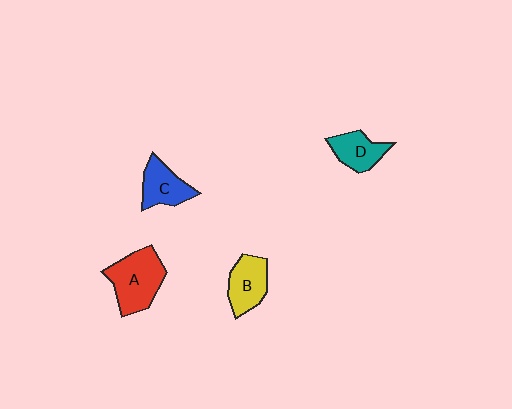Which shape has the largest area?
Shape A (red).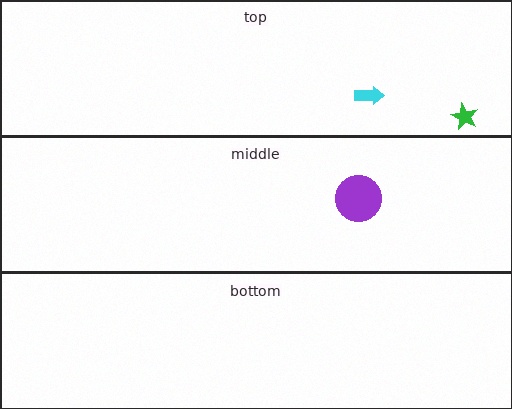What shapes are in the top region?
The green star, the cyan arrow.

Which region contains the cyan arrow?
The top region.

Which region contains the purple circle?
The middle region.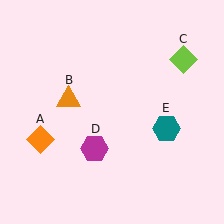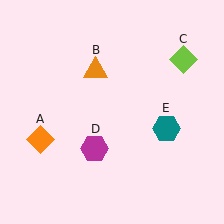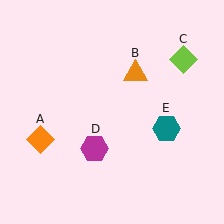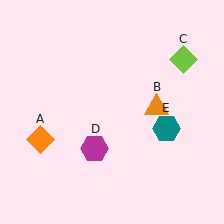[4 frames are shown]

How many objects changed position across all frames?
1 object changed position: orange triangle (object B).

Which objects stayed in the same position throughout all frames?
Orange diamond (object A) and lime diamond (object C) and magenta hexagon (object D) and teal hexagon (object E) remained stationary.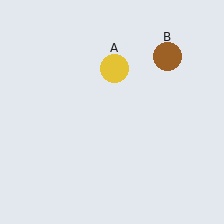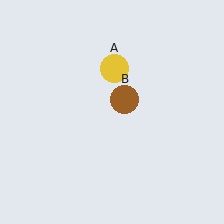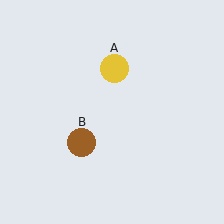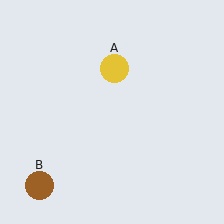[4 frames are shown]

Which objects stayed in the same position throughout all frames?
Yellow circle (object A) remained stationary.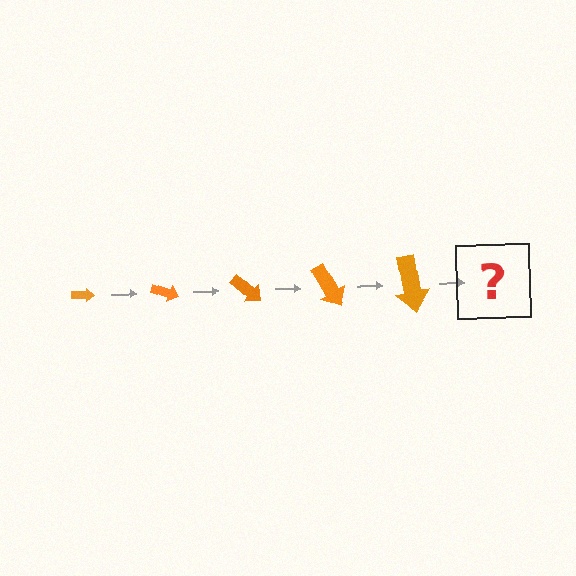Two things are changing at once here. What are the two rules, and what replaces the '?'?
The two rules are that the arrow grows larger each step and it rotates 20 degrees each step. The '?' should be an arrow, larger than the previous one and rotated 100 degrees from the start.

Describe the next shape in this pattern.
It should be an arrow, larger than the previous one and rotated 100 degrees from the start.